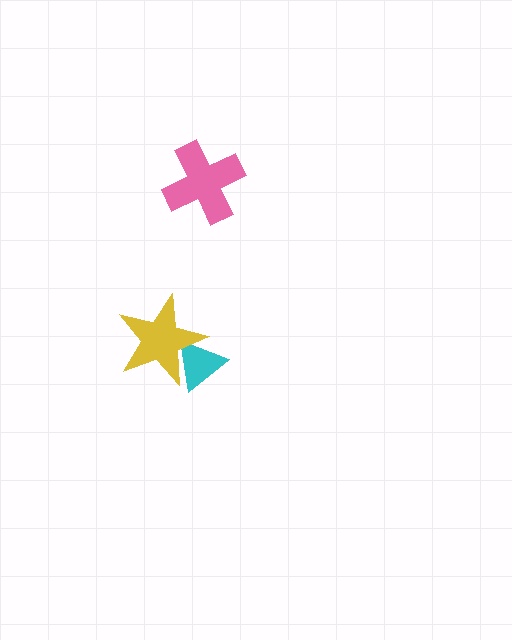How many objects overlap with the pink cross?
0 objects overlap with the pink cross.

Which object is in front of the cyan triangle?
The yellow star is in front of the cyan triangle.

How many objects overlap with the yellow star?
1 object overlaps with the yellow star.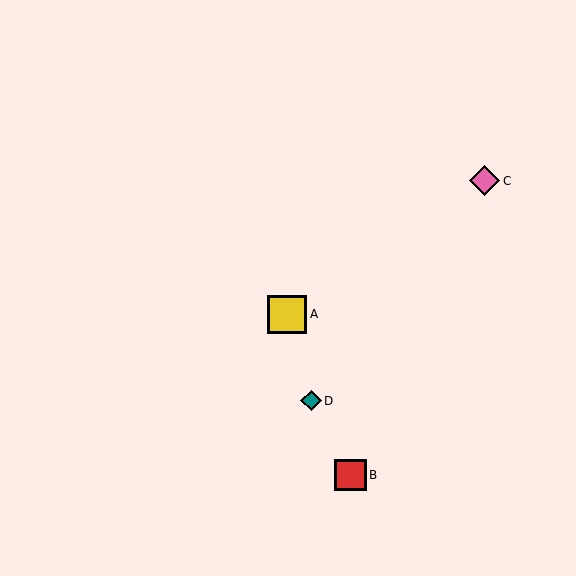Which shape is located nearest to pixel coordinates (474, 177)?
The pink diamond (labeled C) at (484, 181) is nearest to that location.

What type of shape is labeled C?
Shape C is a pink diamond.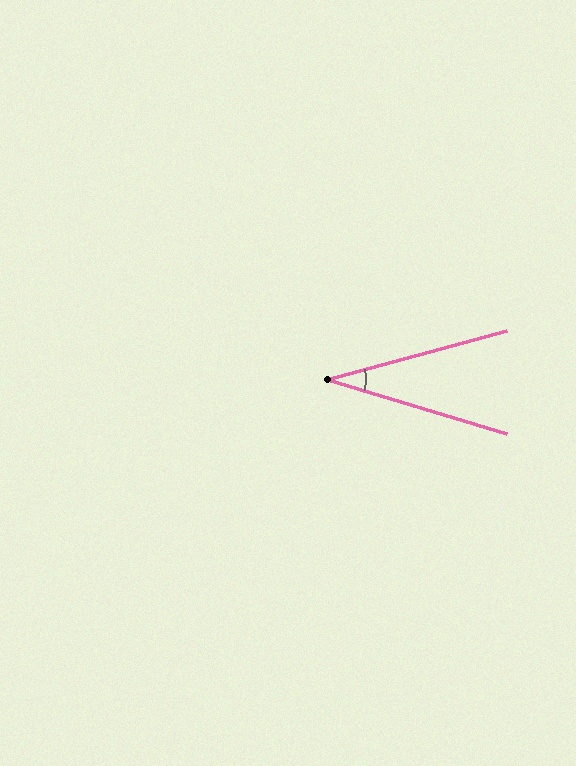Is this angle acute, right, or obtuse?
It is acute.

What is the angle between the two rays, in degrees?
Approximately 32 degrees.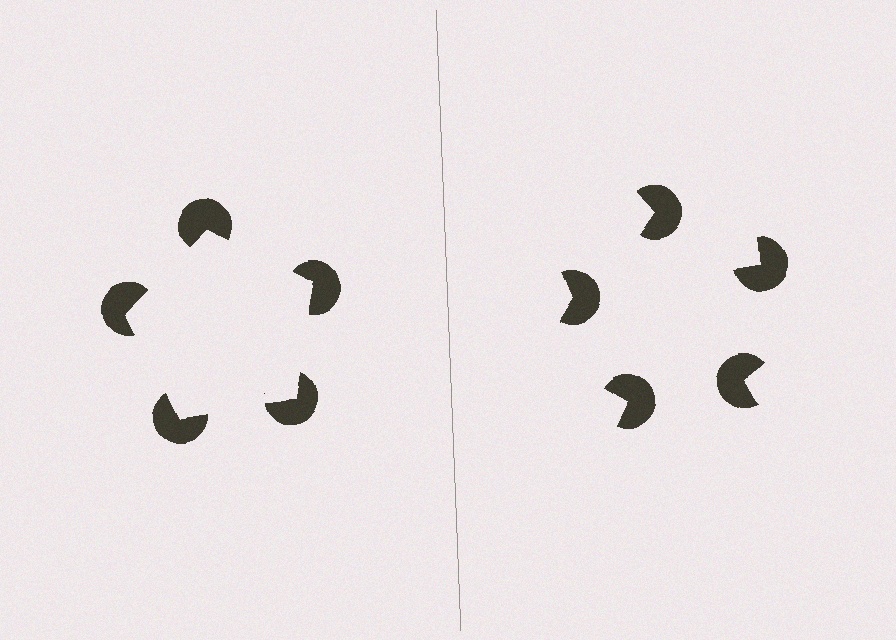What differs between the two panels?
The pac-man discs are positioned identically on both sides; only the wedge orientations differ. On the left they align to a pentagon; on the right they are misaligned.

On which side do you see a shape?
An illusory pentagon appears on the left side. On the right side the wedge cuts are rotated, so no coherent shape forms.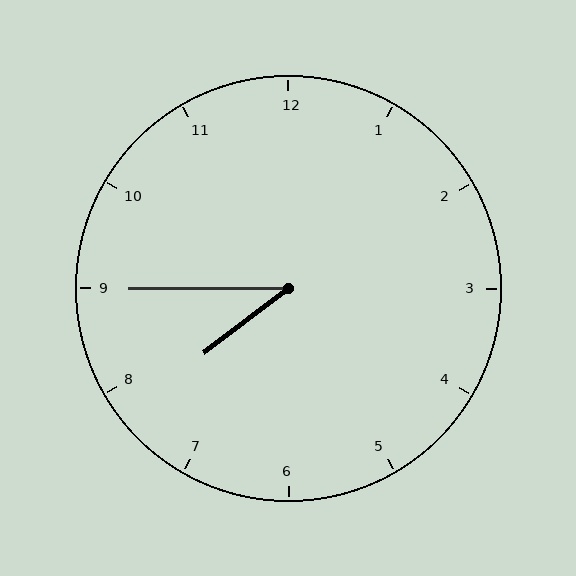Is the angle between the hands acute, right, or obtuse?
It is acute.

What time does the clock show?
7:45.